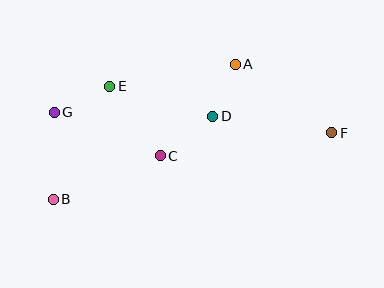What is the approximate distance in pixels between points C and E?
The distance between C and E is approximately 86 pixels.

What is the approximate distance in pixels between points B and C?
The distance between B and C is approximately 115 pixels.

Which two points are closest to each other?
Points A and D are closest to each other.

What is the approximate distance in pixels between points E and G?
The distance between E and G is approximately 61 pixels.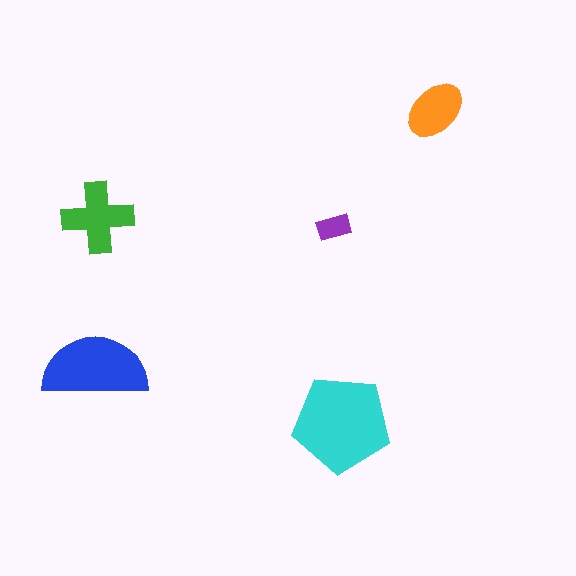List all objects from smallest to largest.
The purple rectangle, the orange ellipse, the green cross, the blue semicircle, the cyan pentagon.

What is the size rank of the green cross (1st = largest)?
3rd.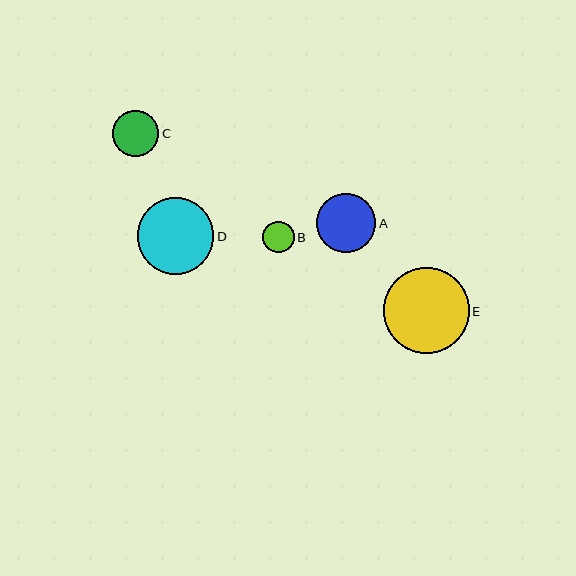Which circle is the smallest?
Circle B is the smallest with a size of approximately 31 pixels.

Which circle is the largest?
Circle E is the largest with a size of approximately 86 pixels.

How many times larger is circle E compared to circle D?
Circle E is approximately 1.1 times the size of circle D.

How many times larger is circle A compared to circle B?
Circle A is approximately 1.9 times the size of circle B.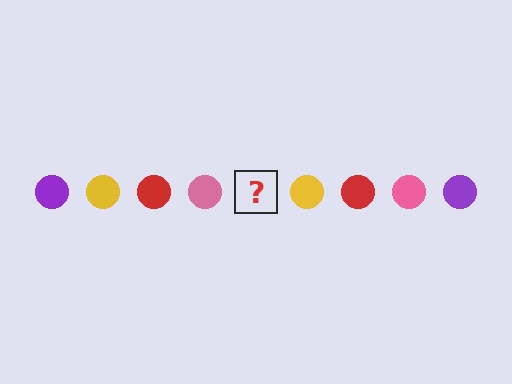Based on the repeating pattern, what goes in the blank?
The blank should be a purple circle.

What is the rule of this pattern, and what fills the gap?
The rule is that the pattern cycles through purple, yellow, red, pink circles. The gap should be filled with a purple circle.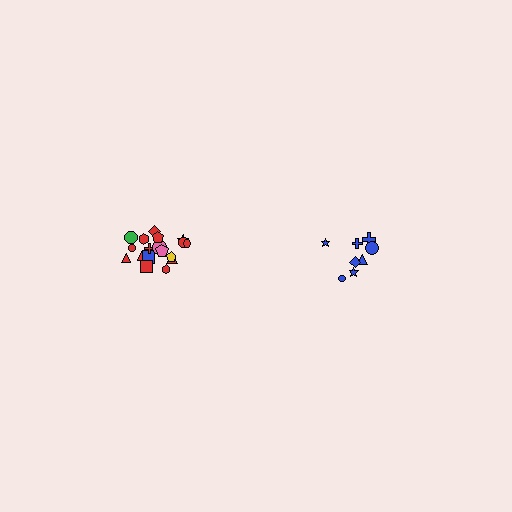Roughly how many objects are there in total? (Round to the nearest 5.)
Roughly 25 objects in total.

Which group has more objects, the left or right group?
The left group.